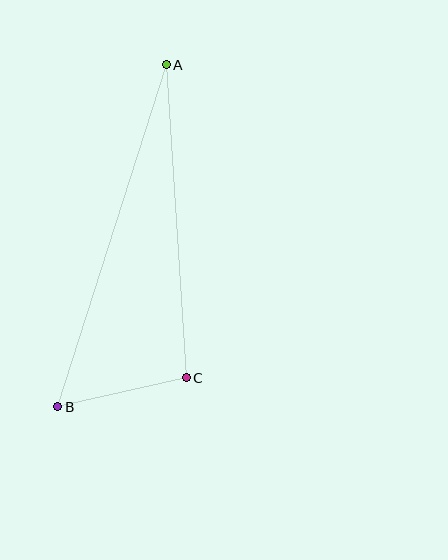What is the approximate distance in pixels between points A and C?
The distance between A and C is approximately 313 pixels.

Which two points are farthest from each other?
Points A and B are farthest from each other.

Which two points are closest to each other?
Points B and C are closest to each other.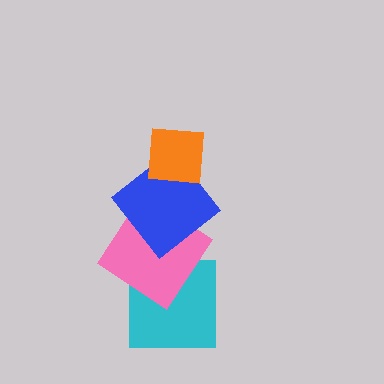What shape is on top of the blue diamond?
The orange square is on top of the blue diamond.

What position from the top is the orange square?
The orange square is 1st from the top.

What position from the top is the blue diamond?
The blue diamond is 2nd from the top.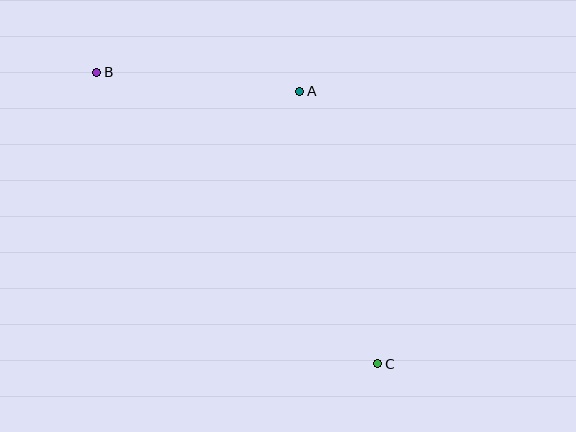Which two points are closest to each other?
Points A and B are closest to each other.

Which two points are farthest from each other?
Points B and C are farthest from each other.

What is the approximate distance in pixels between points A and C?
The distance between A and C is approximately 283 pixels.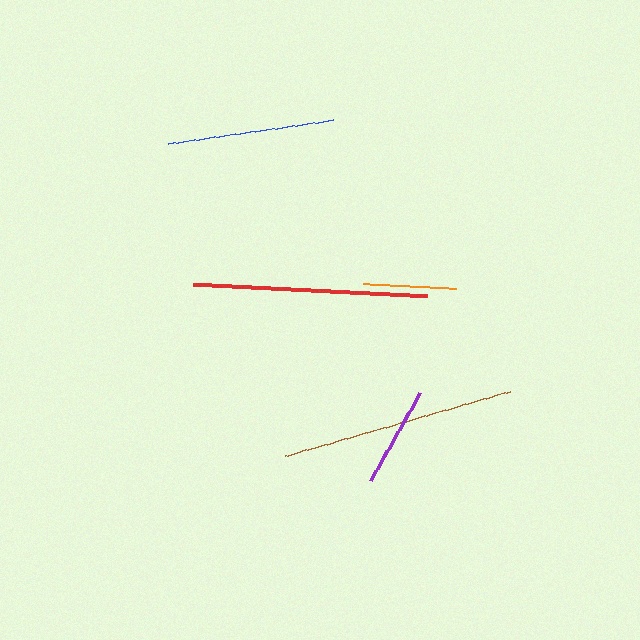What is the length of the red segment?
The red segment is approximately 235 pixels long.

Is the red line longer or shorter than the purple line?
The red line is longer than the purple line.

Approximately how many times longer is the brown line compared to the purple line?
The brown line is approximately 2.3 times the length of the purple line.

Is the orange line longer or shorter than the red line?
The red line is longer than the orange line.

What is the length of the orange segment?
The orange segment is approximately 93 pixels long.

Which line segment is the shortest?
The orange line is the shortest at approximately 93 pixels.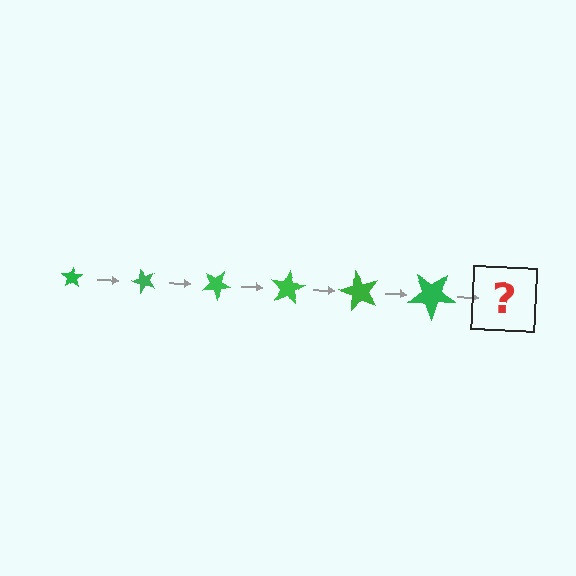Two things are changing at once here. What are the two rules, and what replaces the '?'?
The two rules are that the star grows larger each step and it rotates 50 degrees each step. The '?' should be a star, larger than the previous one and rotated 300 degrees from the start.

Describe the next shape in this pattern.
It should be a star, larger than the previous one and rotated 300 degrees from the start.